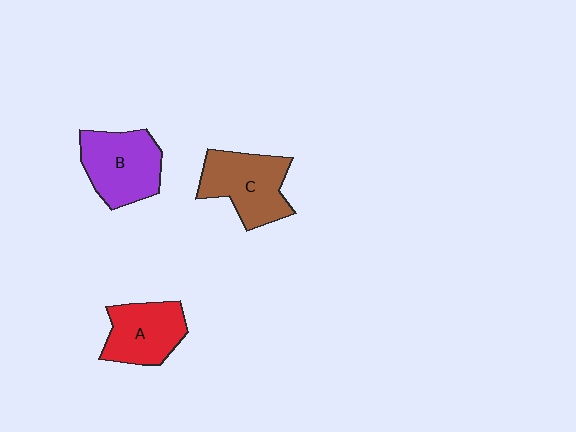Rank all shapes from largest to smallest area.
From largest to smallest: C (brown), B (purple), A (red).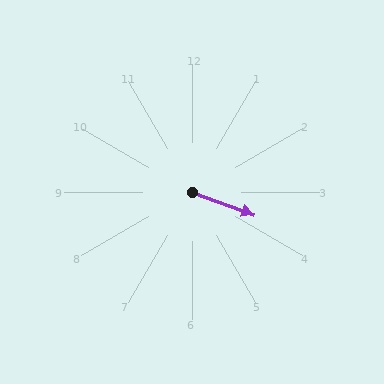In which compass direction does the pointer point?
East.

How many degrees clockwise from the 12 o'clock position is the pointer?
Approximately 110 degrees.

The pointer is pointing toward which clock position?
Roughly 4 o'clock.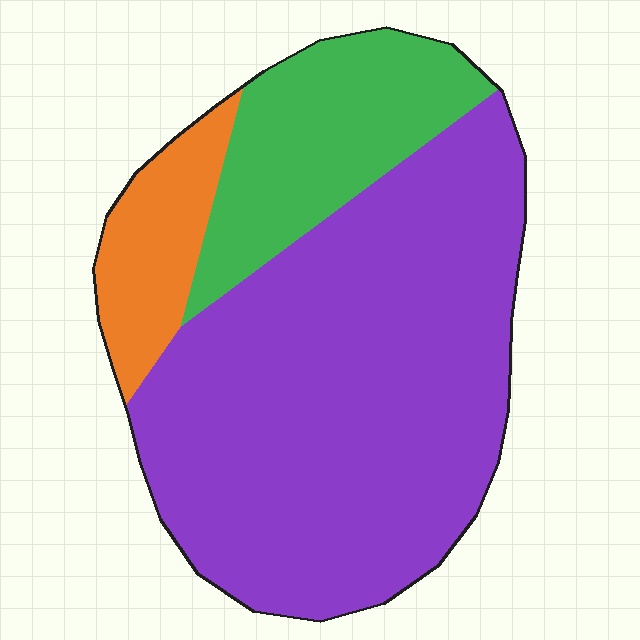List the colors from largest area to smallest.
From largest to smallest: purple, green, orange.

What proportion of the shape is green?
Green covers about 20% of the shape.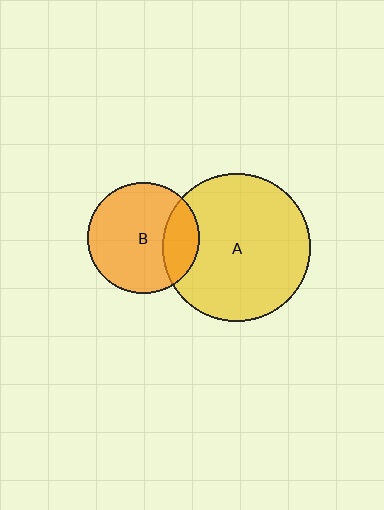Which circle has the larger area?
Circle A (yellow).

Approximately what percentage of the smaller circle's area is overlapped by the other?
Approximately 20%.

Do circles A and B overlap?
Yes.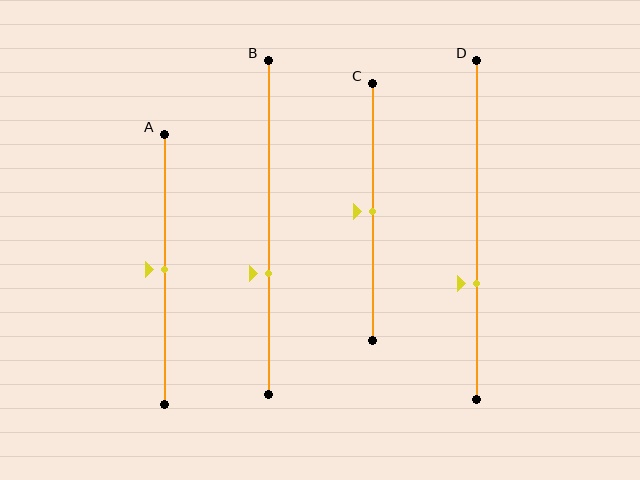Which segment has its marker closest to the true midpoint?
Segment A has its marker closest to the true midpoint.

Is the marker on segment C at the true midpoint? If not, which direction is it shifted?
Yes, the marker on segment C is at the true midpoint.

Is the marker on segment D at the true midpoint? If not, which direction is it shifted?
No, the marker on segment D is shifted downward by about 16% of the segment length.